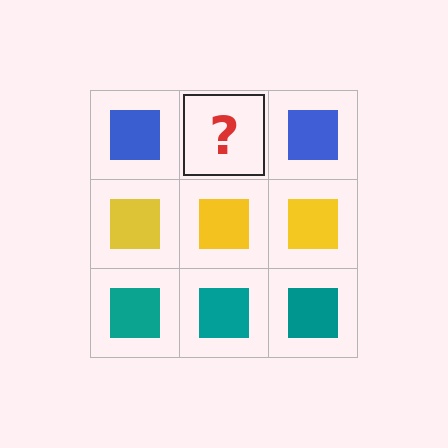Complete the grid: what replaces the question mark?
The question mark should be replaced with a blue square.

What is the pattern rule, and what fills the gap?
The rule is that each row has a consistent color. The gap should be filled with a blue square.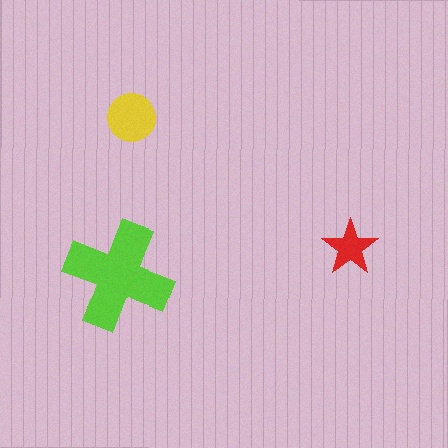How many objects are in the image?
There are 3 objects in the image.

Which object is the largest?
The lime cross.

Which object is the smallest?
The red star.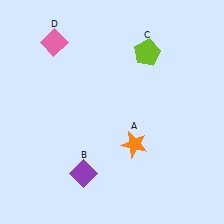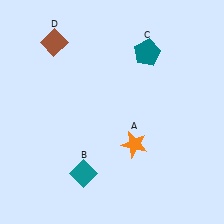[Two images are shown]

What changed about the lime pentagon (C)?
In Image 1, C is lime. In Image 2, it changed to teal.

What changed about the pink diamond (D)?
In Image 1, D is pink. In Image 2, it changed to brown.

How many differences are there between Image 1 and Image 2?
There are 3 differences between the two images.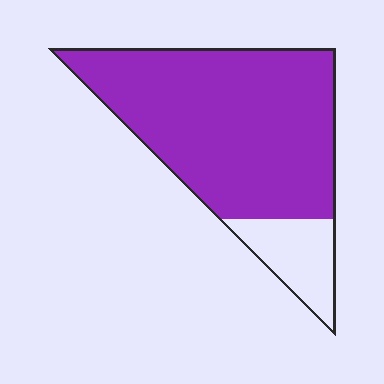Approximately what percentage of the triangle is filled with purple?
Approximately 85%.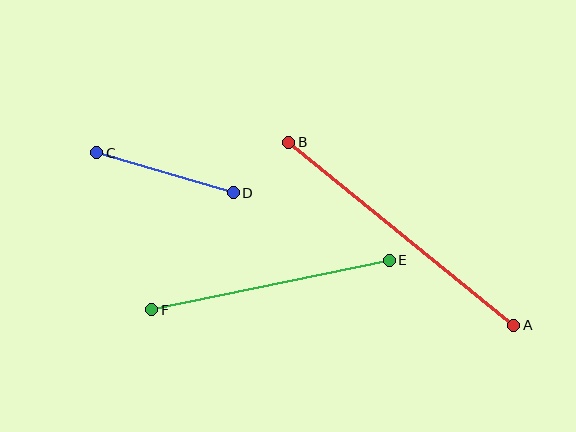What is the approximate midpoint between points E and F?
The midpoint is at approximately (271, 285) pixels.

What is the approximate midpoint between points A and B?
The midpoint is at approximately (401, 234) pixels.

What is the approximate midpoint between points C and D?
The midpoint is at approximately (165, 173) pixels.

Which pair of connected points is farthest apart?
Points A and B are farthest apart.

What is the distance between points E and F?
The distance is approximately 242 pixels.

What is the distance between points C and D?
The distance is approximately 142 pixels.